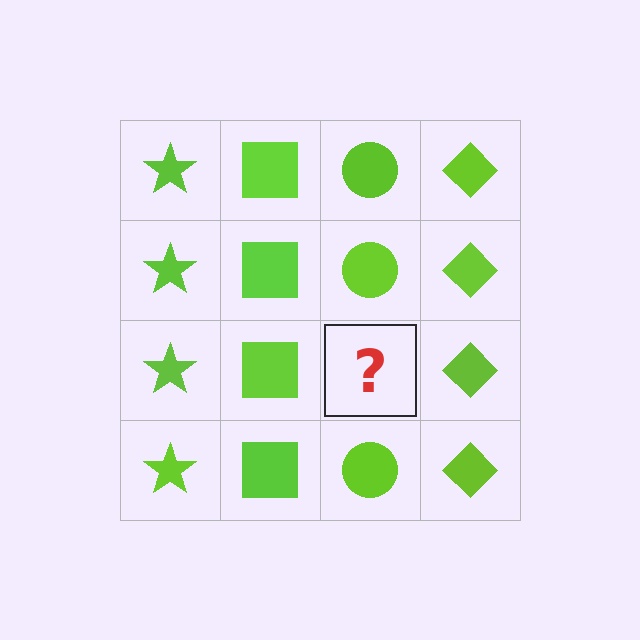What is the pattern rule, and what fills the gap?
The rule is that each column has a consistent shape. The gap should be filled with a lime circle.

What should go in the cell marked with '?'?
The missing cell should contain a lime circle.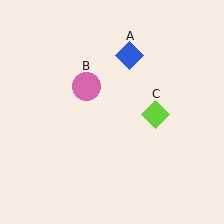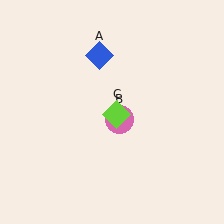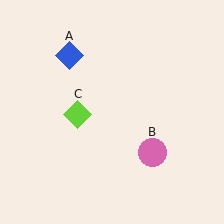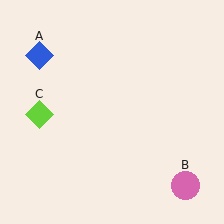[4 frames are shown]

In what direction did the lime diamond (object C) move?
The lime diamond (object C) moved left.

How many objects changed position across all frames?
3 objects changed position: blue diamond (object A), pink circle (object B), lime diamond (object C).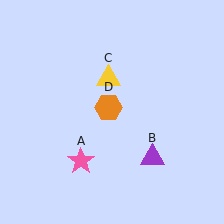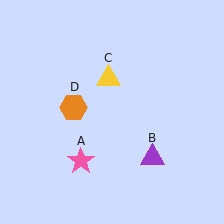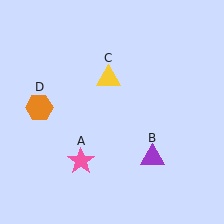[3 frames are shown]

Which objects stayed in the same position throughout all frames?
Pink star (object A) and purple triangle (object B) and yellow triangle (object C) remained stationary.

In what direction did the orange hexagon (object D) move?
The orange hexagon (object D) moved left.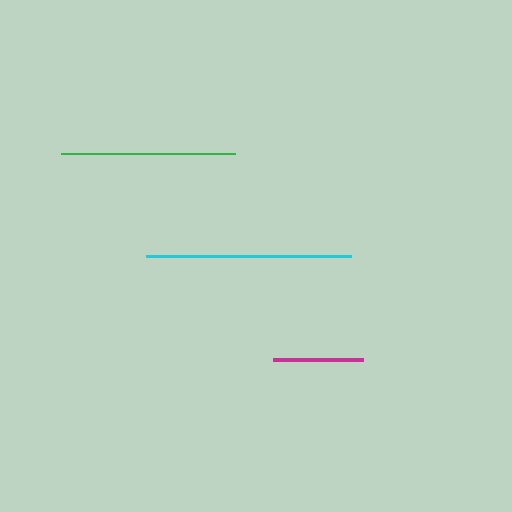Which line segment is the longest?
The cyan line is the longest at approximately 206 pixels.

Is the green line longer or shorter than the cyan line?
The cyan line is longer than the green line.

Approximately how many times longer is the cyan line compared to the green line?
The cyan line is approximately 1.2 times the length of the green line.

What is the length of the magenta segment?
The magenta segment is approximately 90 pixels long.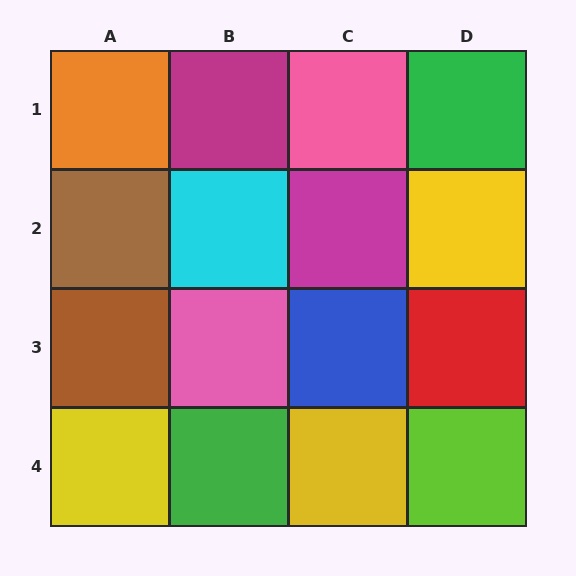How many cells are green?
2 cells are green.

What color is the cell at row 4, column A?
Yellow.